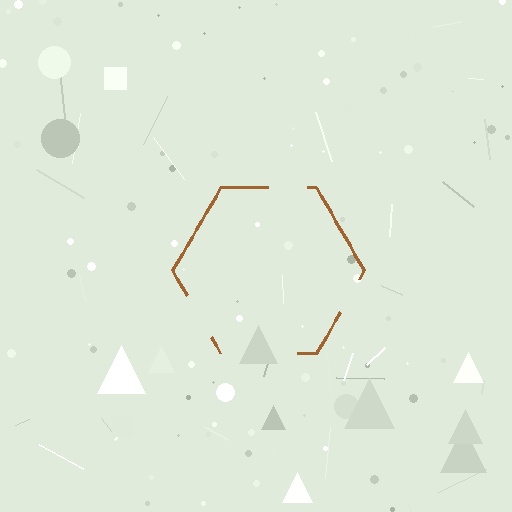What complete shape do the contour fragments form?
The contour fragments form a hexagon.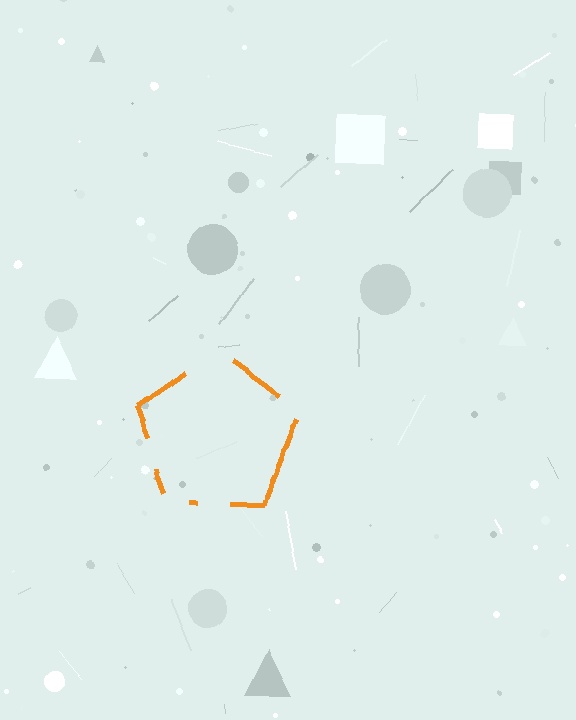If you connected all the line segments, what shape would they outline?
They would outline a pentagon.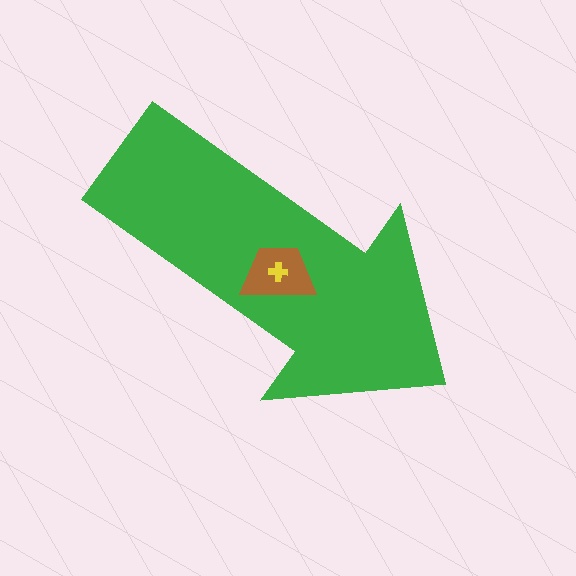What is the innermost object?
The yellow cross.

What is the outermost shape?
The green arrow.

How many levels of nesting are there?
3.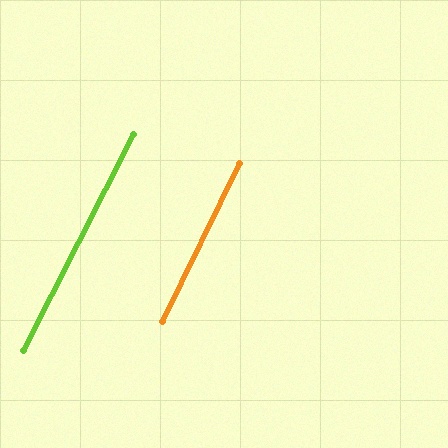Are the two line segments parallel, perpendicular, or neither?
Parallel — their directions differ by only 1.0°.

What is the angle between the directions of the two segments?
Approximately 1 degree.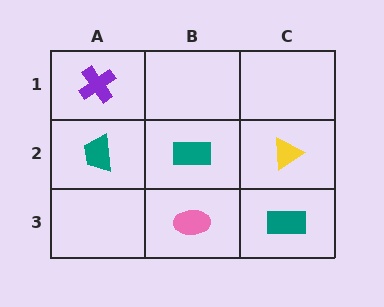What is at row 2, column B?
A teal rectangle.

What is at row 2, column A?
A teal trapezoid.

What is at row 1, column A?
A purple cross.